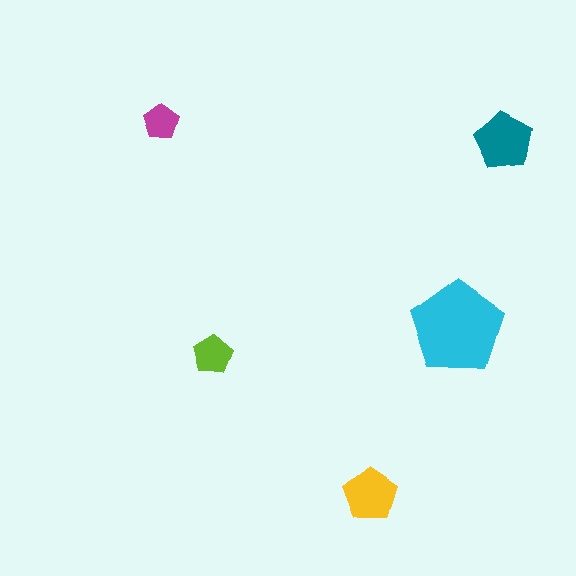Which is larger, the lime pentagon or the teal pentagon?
The teal one.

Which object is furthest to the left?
The magenta pentagon is leftmost.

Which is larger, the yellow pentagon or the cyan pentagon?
The cyan one.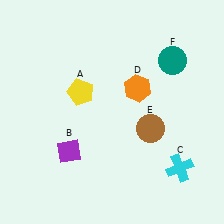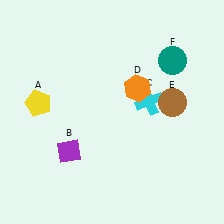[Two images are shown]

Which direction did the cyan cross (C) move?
The cyan cross (C) moved up.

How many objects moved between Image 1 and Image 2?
3 objects moved between the two images.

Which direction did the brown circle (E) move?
The brown circle (E) moved up.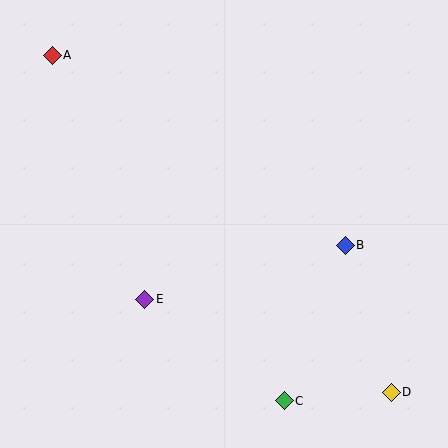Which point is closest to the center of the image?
Point E at (145, 299) is closest to the center.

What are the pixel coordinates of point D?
Point D is at (391, 392).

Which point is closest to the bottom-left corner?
Point E is closest to the bottom-left corner.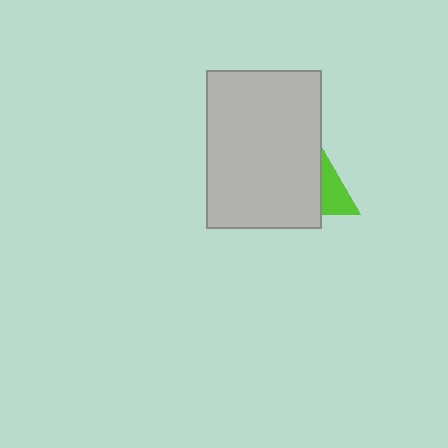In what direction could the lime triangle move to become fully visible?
The lime triangle could move right. That would shift it out from behind the light gray rectangle entirely.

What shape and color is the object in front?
The object in front is a light gray rectangle.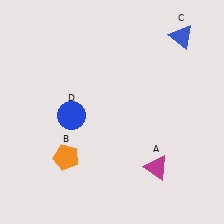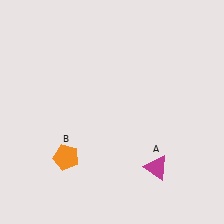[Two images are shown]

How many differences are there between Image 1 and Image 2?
There are 2 differences between the two images.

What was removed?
The blue circle (D), the blue triangle (C) were removed in Image 2.